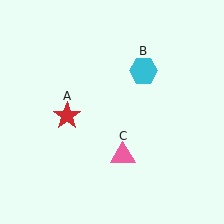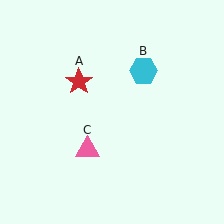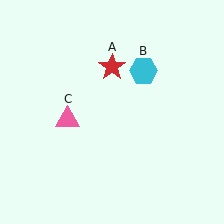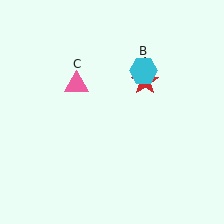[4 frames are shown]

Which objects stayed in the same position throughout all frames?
Cyan hexagon (object B) remained stationary.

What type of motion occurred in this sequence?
The red star (object A), pink triangle (object C) rotated clockwise around the center of the scene.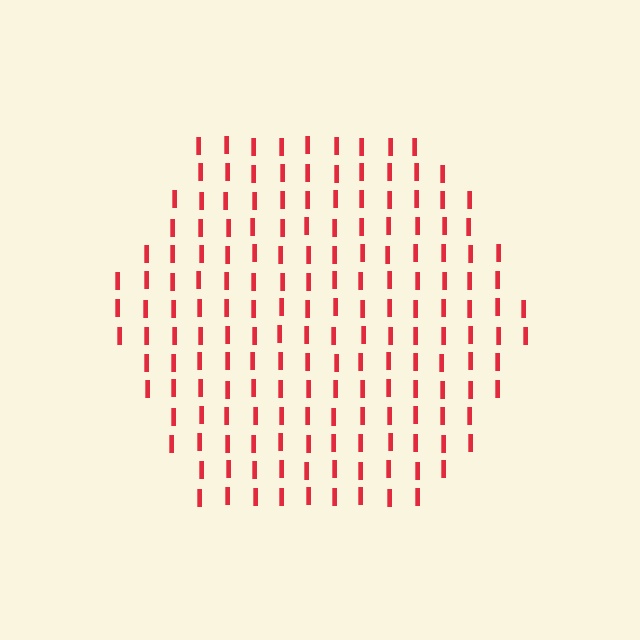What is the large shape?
The large shape is a hexagon.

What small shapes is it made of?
It is made of small letter I's.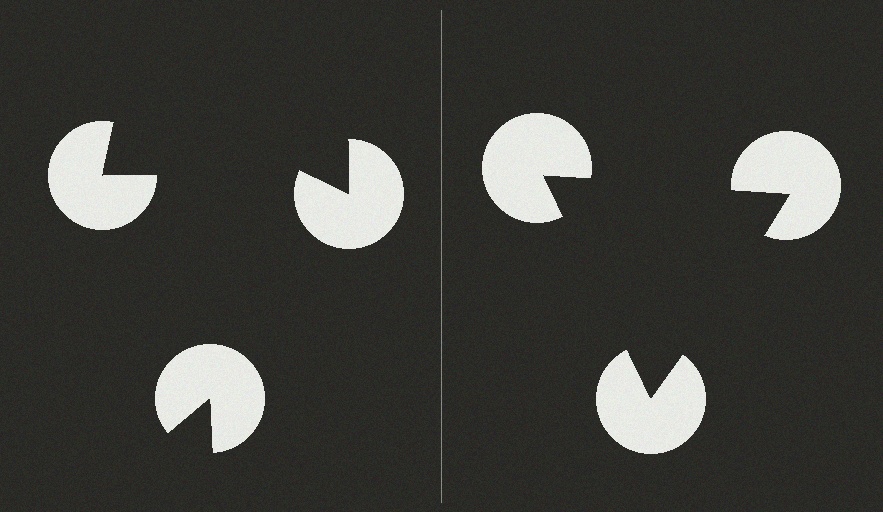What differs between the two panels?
The pac-man discs are positioned identically on both sides; only the wedge orientations differ. On the right they align to a triangle; on the left they are misaligned.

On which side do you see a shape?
An illusory triangle appears on the right side. On the left side the wedge cuts are rotated, so no coherent shape forms.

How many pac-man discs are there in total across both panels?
6 — 3 on each side.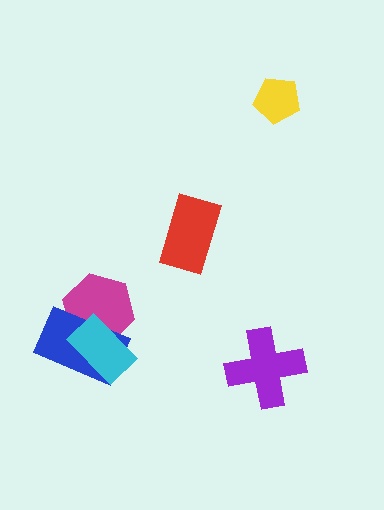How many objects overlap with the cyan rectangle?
2 objects overlap with the cyan rectangle.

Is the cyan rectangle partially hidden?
No, no other shape covers it.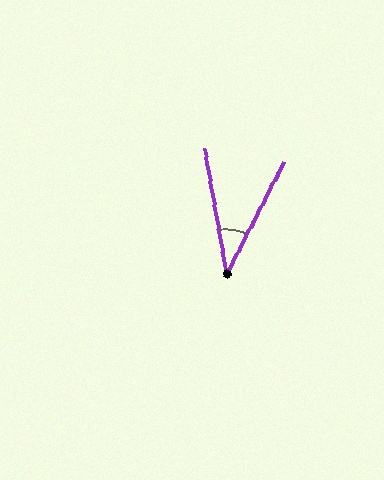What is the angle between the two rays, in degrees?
Approximately 37 degrees.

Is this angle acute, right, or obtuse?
It is acute.